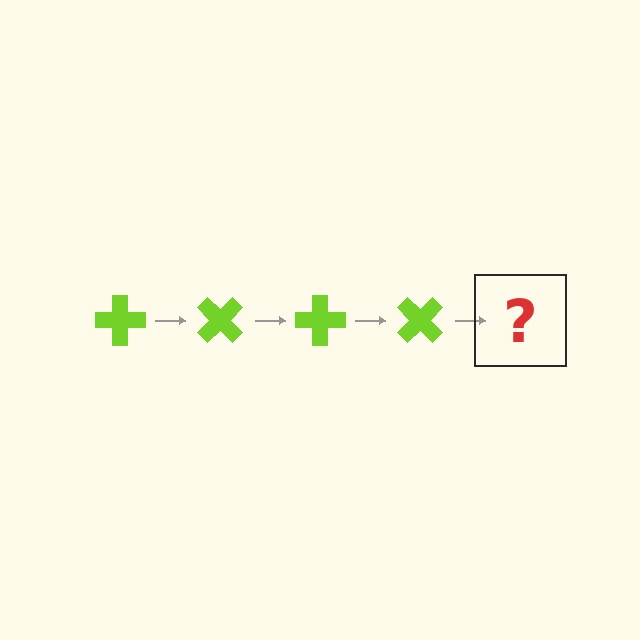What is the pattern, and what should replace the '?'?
The pattern is that the cross rotates 45 degrees each step. The '?' should be a lime cross rotated 180 degrees.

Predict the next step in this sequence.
The next step is a lime cross rotated 180 degrees.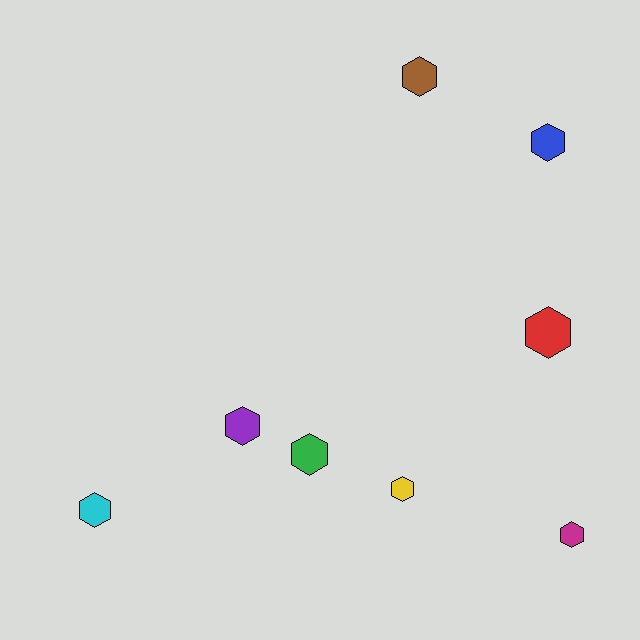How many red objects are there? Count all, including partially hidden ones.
There is 1 red object.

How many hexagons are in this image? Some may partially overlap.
There are 8 hexagons.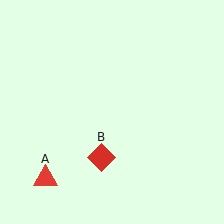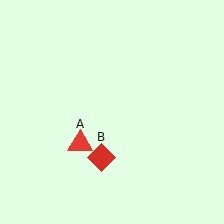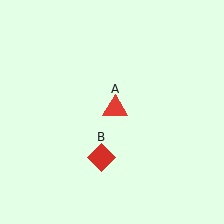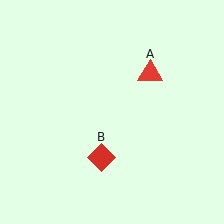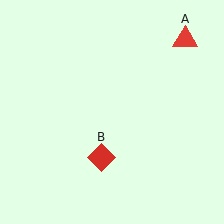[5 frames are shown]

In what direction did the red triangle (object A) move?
The red triangle (object A) moved up and to the right.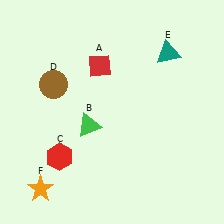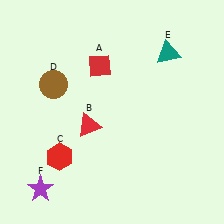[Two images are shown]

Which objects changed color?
B changed from green to red. F changed from orange to purple.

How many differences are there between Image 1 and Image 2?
There are 2 differences between the two images.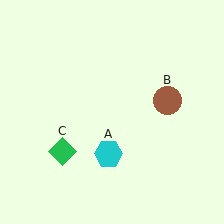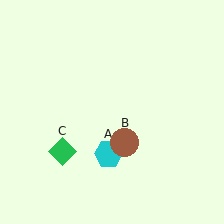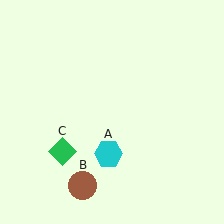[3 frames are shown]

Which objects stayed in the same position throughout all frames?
Cyan hexagon (object A) and green diamond (object C) remained stationary.